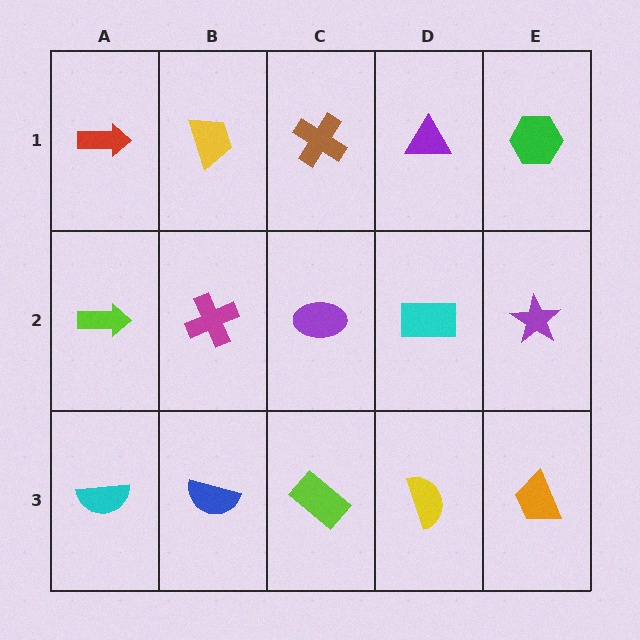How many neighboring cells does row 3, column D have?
3.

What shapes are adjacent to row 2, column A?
A red arrow (row 1, column A), a cyan semicircle (row 3, column A), a magenta cross (row 2, column B).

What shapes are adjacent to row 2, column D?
A purple triangle (row 1, column D), a yellow semicircle (row 3, column D), a purple ellipse (row 2, column C), a purple star (row 2, column E).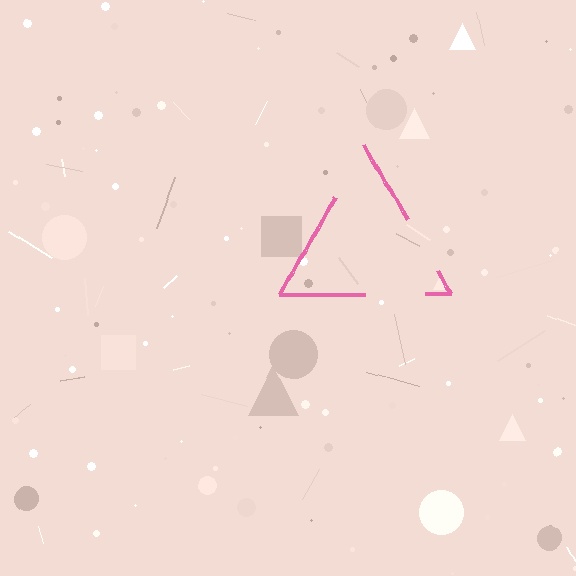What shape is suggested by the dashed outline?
The dashed outline suggests a triangle.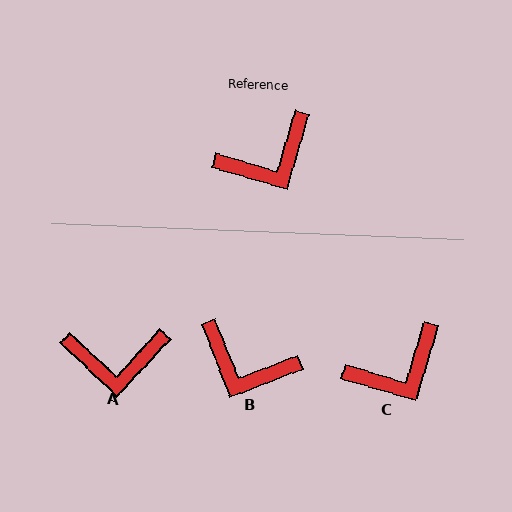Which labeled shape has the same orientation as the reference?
C.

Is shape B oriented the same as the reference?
No, it is off by about 52 degrees.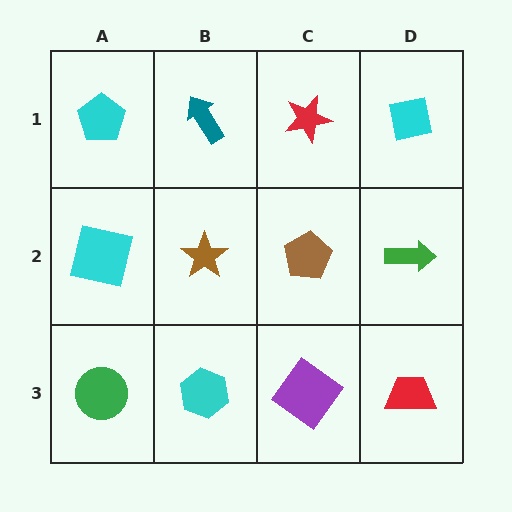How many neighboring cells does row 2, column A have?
3.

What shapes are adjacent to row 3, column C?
A brown pentagon (row 2, column C), a cyan hexagon (row 3, column B), a red trapezoid (row 3, column D).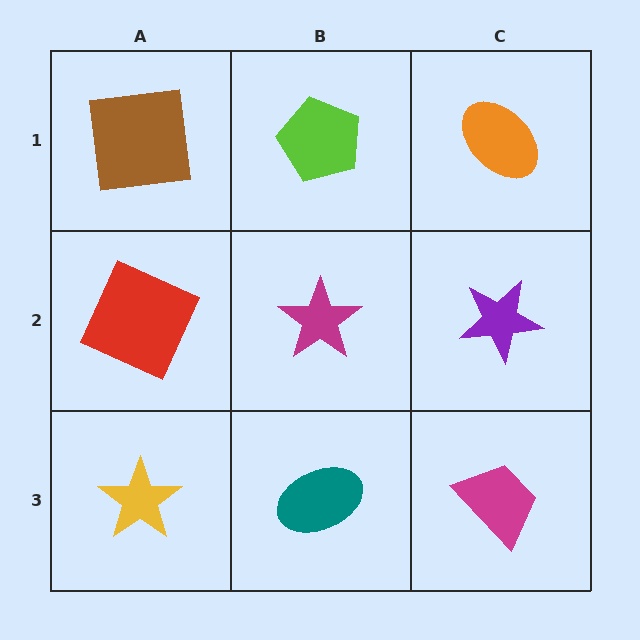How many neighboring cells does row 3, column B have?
3.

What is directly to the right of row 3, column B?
A magenta trapezoid.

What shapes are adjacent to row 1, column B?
A magenta star (row 2, column B), a brown square (row 1, column A), an orange ellipse (row 1, column C).